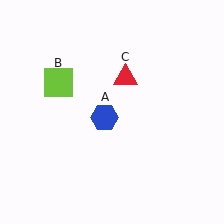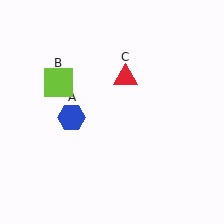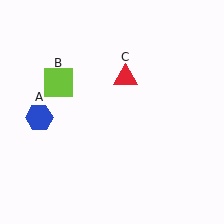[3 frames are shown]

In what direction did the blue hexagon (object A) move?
The blue hexagon (object A) moved left.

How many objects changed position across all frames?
1 object changed position: blue hexagon (object A).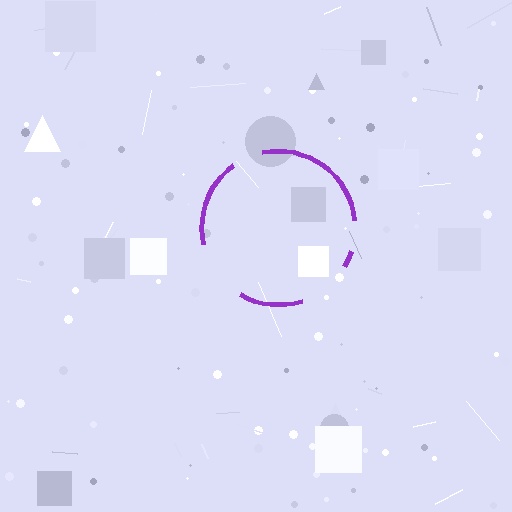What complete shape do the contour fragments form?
The contour fragments form a circle.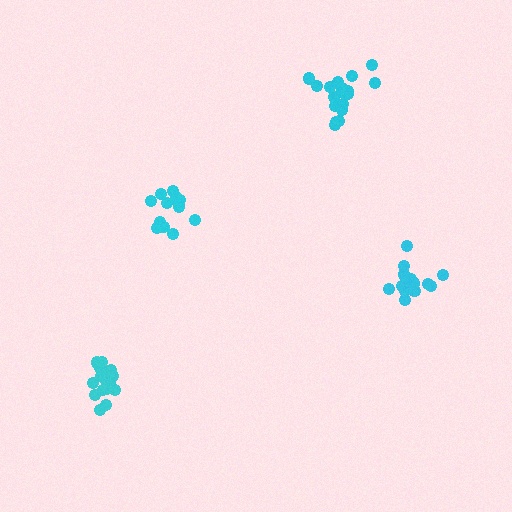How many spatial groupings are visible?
There are 4 spatial groupings.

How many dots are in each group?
Group 1: 17 dots, Group 2: 15 dots, Group 3: 19 dots, Group 4: 13 dots (64 total).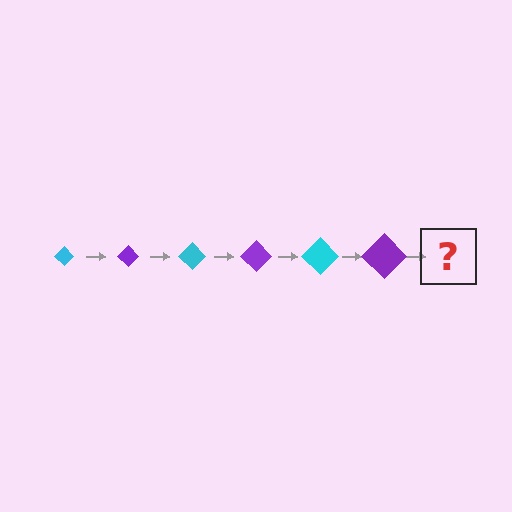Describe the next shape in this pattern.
It should be a cyan diamond, larger than the previous one.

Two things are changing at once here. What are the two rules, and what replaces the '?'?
The two rules are that the diamond grows larger each step and the color cycles through cyan and purple. The '?' should be a cyan diamond, larger than the previous one.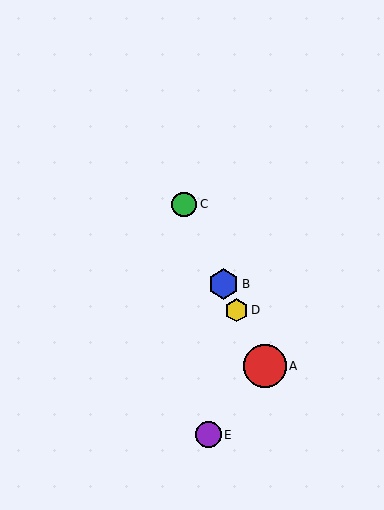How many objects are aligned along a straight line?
4 objects (A, B, C, D) are aligned along a straight line.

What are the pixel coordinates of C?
Object C is at (184, 204).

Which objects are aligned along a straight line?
Objects A, B, C, D are aligned along a straight line.